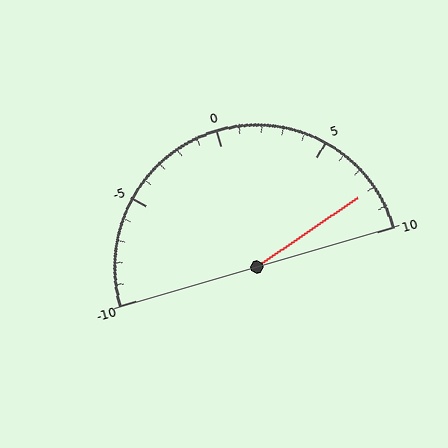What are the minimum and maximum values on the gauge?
The gauge ranges from -10 to 10.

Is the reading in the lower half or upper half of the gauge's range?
The reading is in the upper half of the range (-10 to 10).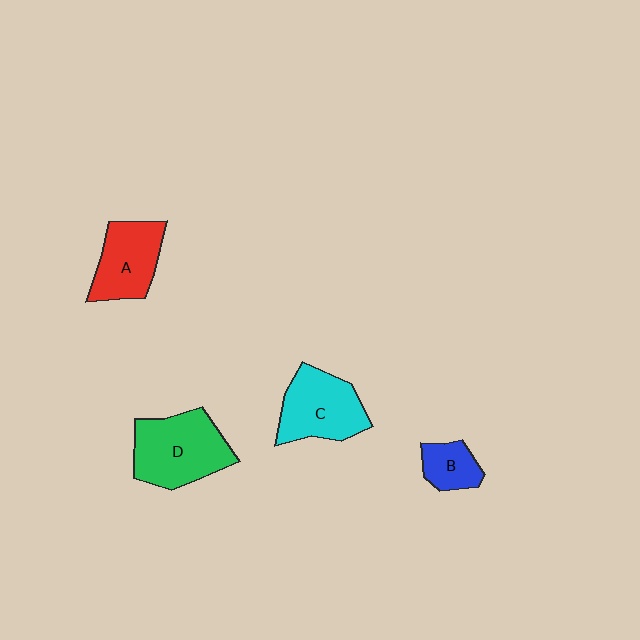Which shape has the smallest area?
Shape B (blue).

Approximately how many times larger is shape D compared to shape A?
Approximately 1.3 times.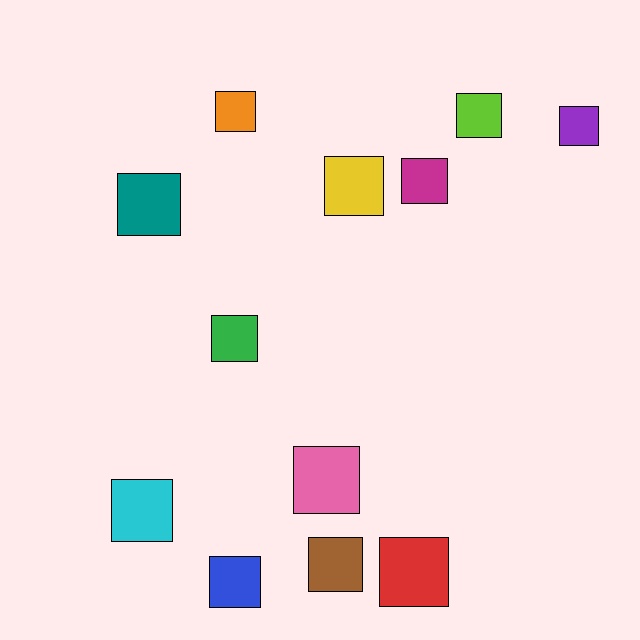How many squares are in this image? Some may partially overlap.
There are 12 squares.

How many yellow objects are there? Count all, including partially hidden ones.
There is 1 yellow object.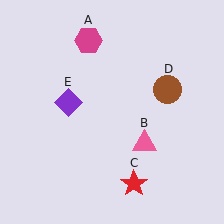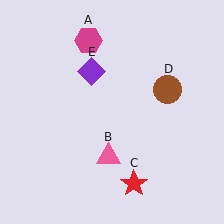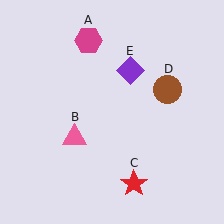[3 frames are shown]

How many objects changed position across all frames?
2 objects changed position: pink triangle (object B), purple diamond (object E).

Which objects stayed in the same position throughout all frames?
Magenta hexagon (object A) and red star (object C) and brown circle (object D) remained stationary.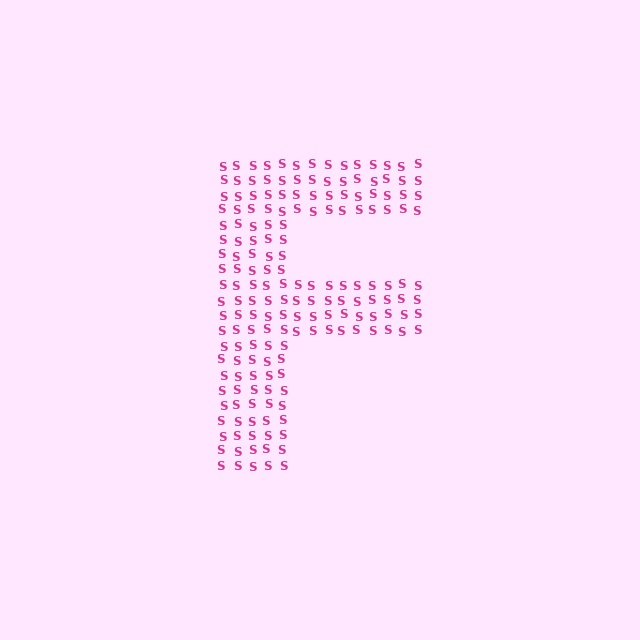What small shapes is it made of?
It is made of small letter S's.